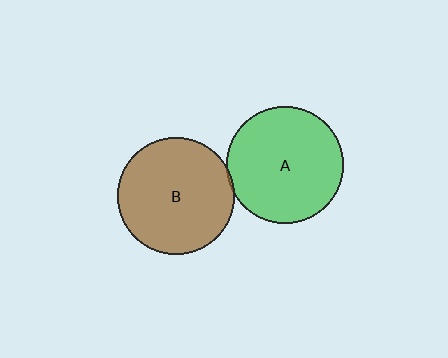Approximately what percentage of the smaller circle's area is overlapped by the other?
Approximately 5%.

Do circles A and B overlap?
Yes.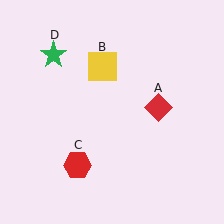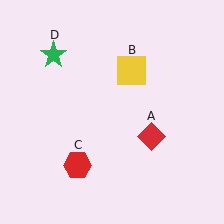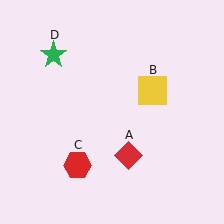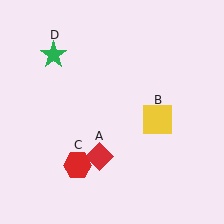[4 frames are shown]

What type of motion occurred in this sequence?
The red diamond (object A), yellow square (object B) rotated clockwise around the center of the scene.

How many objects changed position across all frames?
2 objects changed position: red diamond (object A), yellow square (object B).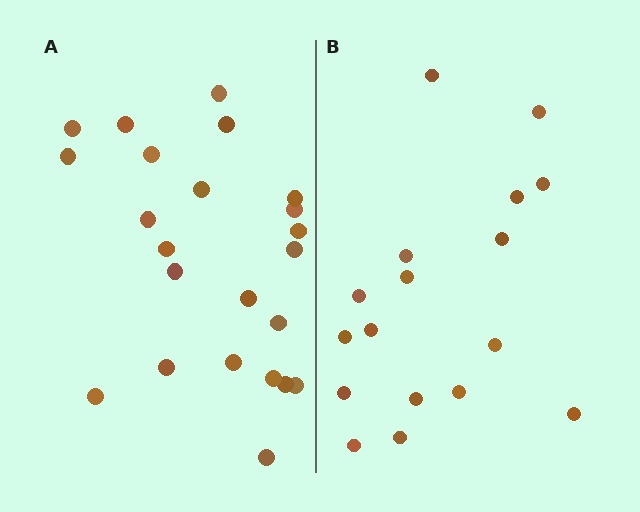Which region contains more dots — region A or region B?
Region A (the left region) has more dots.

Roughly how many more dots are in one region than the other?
Region A has about 6 more dots than region B.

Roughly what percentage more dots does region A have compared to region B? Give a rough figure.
About 35% more.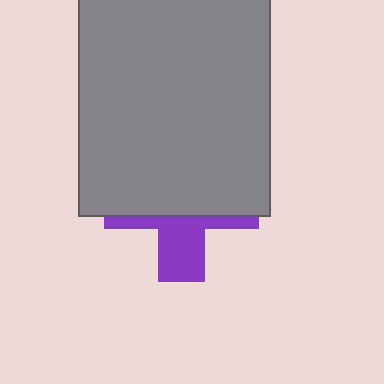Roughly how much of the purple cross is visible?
A small part of it is visible (roughly 35%).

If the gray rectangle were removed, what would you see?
You would see the complete purple cross.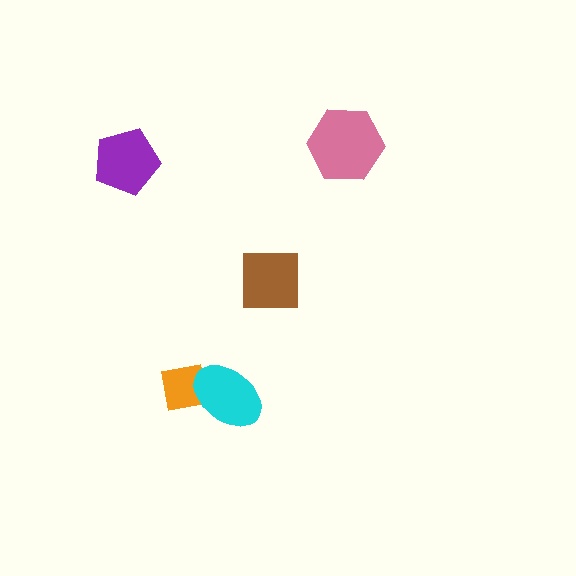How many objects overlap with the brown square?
0 objects overlap with the brown square.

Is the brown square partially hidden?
No, no other shape covers it.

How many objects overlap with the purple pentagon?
0 objects overlap with the purple pentagon.